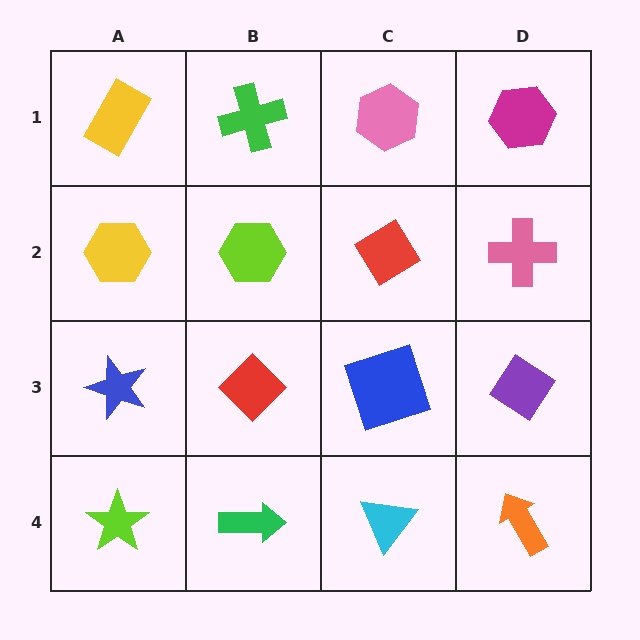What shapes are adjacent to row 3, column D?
A pink cross (row 2, column D), an orange arrow (row 4, column D), a blue square (row 3, column C).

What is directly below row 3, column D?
An orange arrow.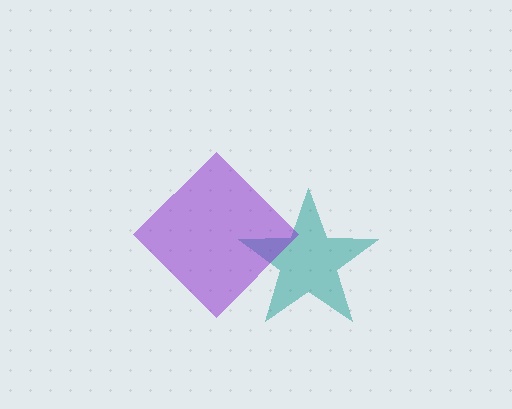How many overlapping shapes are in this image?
There are 2 overlapping shapes in the image.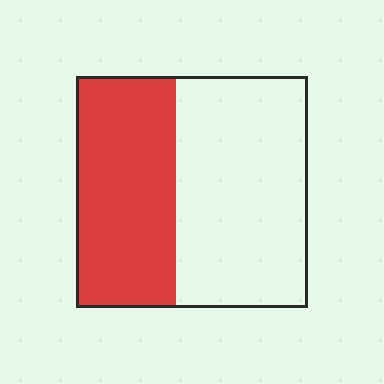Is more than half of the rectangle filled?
No.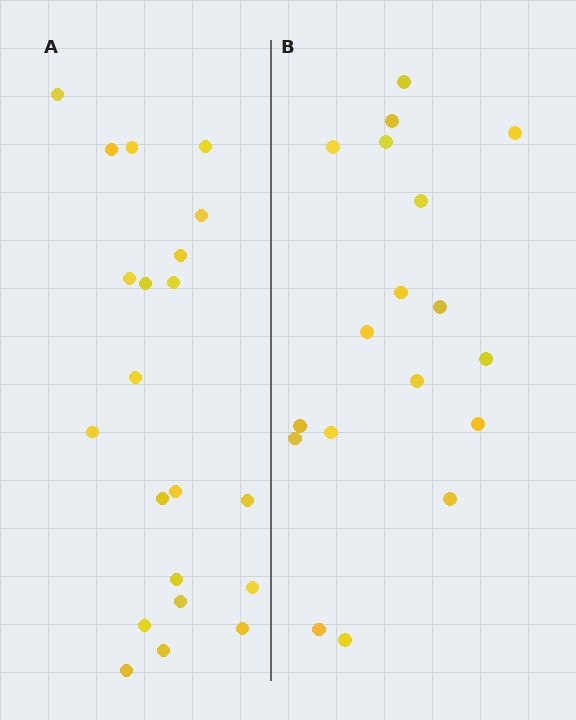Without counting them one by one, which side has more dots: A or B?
Region A (the left region) has more dots.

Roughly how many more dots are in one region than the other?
Region A has just a few more — roughly 2 or 3 more dots than region B.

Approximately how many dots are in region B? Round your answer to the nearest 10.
About 20 dots. (The exact count is 18, which rounds to 20.)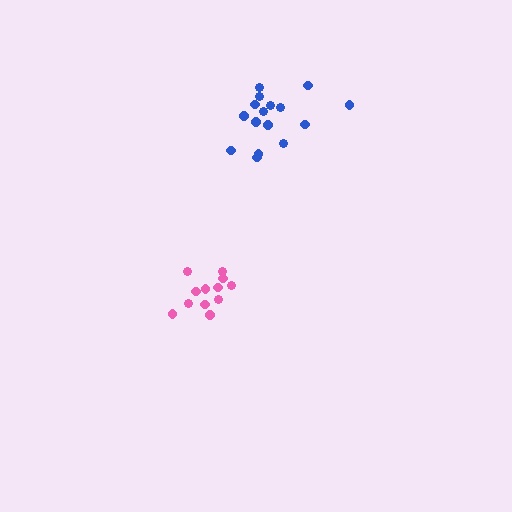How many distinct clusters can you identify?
There are 2 distinct clusters.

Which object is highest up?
The blue cluster is topmost.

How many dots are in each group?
Group 1: 12 dots, Group 2: 16 dots (28 total).